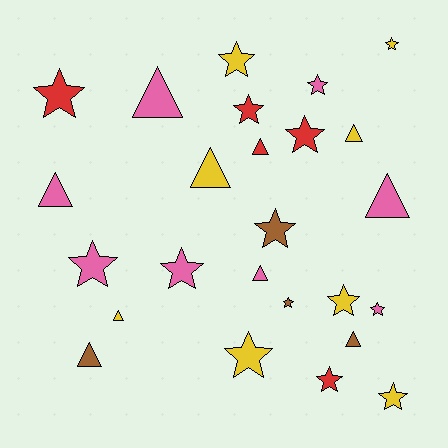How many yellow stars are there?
There are 5 yellow stars.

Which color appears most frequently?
Pink, with 8 objects.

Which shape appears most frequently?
Star, with 15 objects.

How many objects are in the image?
There are 25 objects.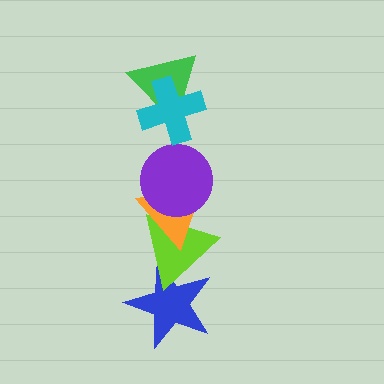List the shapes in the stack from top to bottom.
From top to bottom: the cyan cross, the green triangle, the purple circle, the orange triangle, the lime triangle, the blue star.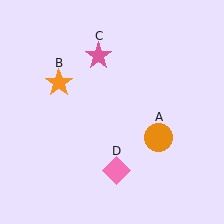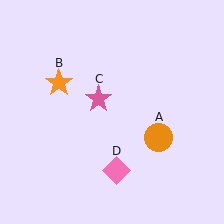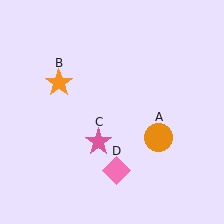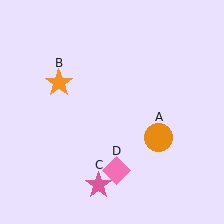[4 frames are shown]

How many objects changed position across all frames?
1 object changed position: pink star (object C).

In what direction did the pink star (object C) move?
The pink star (object C) moved down.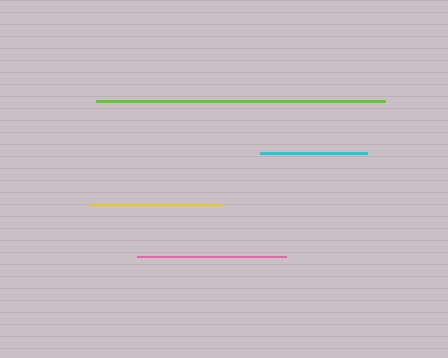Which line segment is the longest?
The lime line is the longest at approximately 289 pixels.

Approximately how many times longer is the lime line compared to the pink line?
The lime line is approximately 1.9 times the length of the pink line.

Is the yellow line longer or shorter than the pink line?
The pink line is longer than the yellow line.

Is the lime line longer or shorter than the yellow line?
The lime line is longer than the yellow line.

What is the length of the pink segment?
The pink segment is approximately 149 pixels long.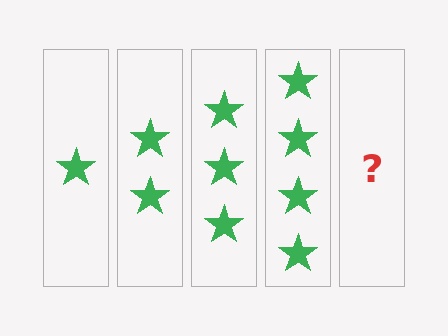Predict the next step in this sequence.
The next step is 5 stars.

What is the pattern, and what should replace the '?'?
The pattern is that each step adds one more star. The '?' should be 5 stars.